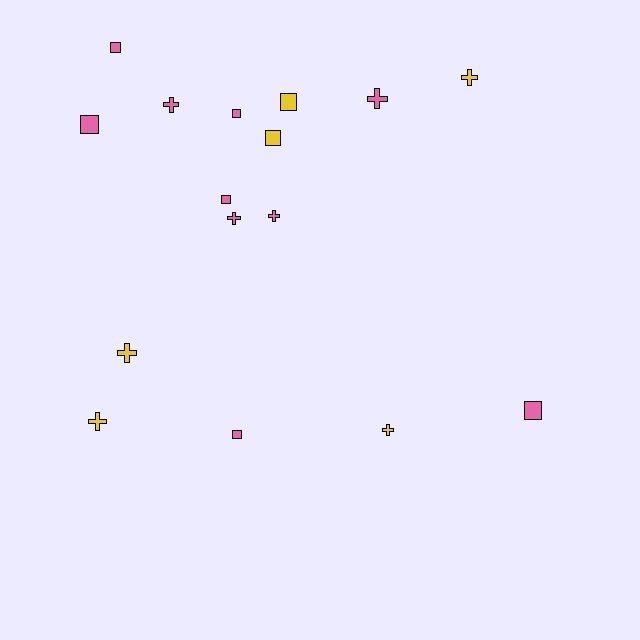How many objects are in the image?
There are 16 objects.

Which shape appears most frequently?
Square, with 8 objects.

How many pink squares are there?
There are 6 pink squares.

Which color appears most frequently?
Pink, with 10 objects.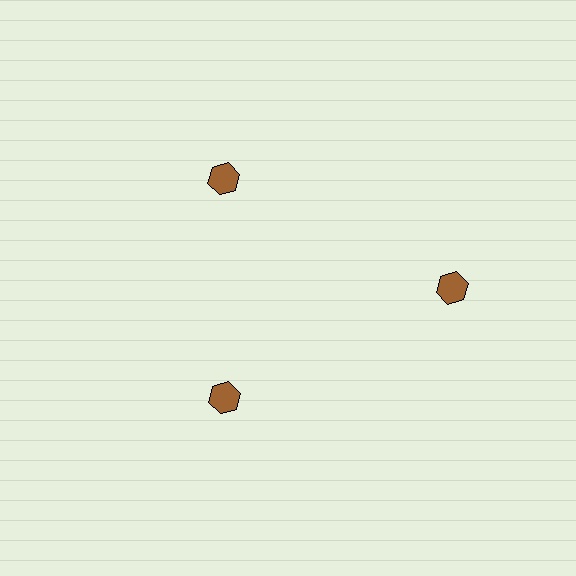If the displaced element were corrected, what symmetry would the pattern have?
It would have 3-fold rotational symmetry — the pattern would map onto itself every 120 degrees.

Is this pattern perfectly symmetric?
No. The 3 brown hexagons are arranged in a ring, but one element near the 3 o'clock position is pushed outward from the center, breaking the 3-fold rotational symmetry.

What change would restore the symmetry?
The symmetry would be restored by moving it inward, back onto the ring so that all 3 hexagons sit at equal angles and equal distance from the center.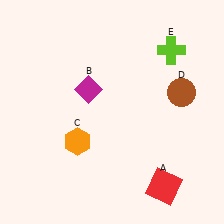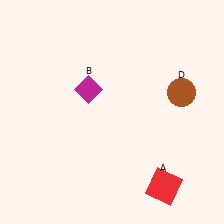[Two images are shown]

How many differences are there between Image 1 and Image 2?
There are 2 differences between the two images.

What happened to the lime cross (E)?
The lime cross (E) was removed in Image 2. It was in the top-right area of Image 1.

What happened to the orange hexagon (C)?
The orange hexagon (C) was removed in Image 2. It was in the bottom-left area of Image 1.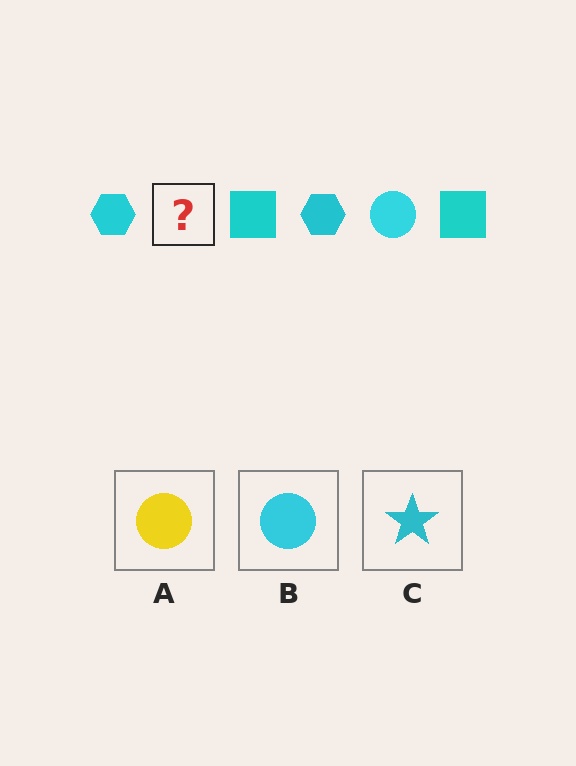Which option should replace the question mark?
Option B.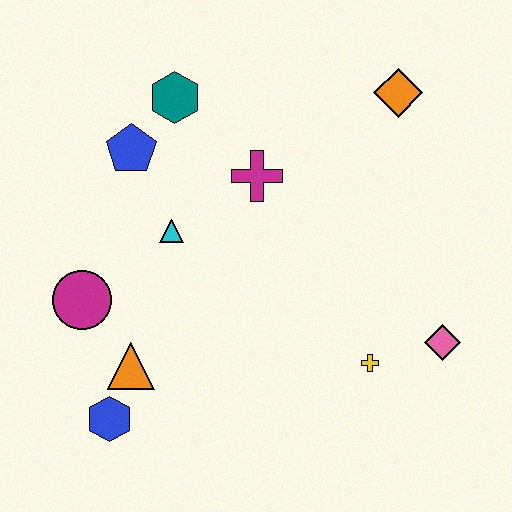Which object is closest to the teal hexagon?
The blue pentagon is closest to the teal hexagon.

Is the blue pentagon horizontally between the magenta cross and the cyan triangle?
No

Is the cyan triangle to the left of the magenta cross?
Yes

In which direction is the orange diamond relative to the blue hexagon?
The orange diamond is above the blue hexagon.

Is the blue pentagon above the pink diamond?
Yes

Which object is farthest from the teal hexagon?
The pink diamond is farthest from the teal hexagon.